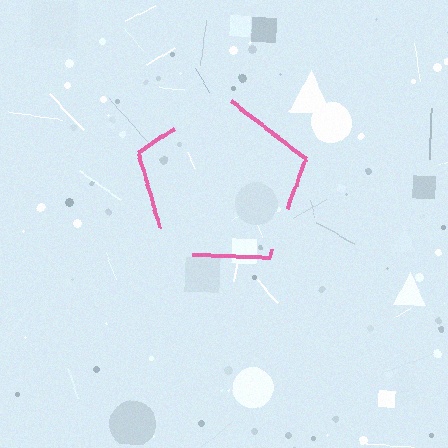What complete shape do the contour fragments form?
The contour fragments form a pentagon.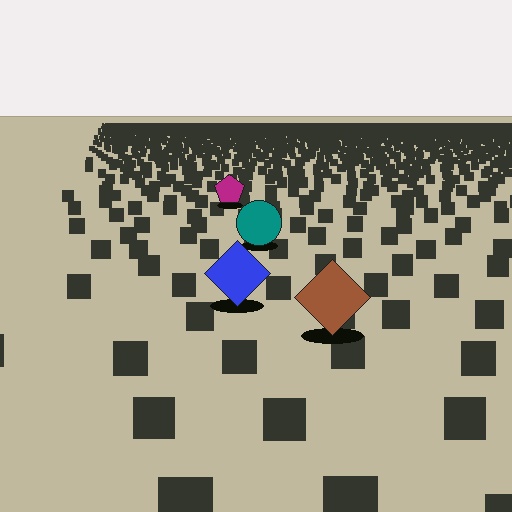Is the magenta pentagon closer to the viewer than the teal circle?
No. The teal circle is closer — you can tell from the texture gradient: the ground texture is coarser near it.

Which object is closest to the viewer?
The brown diamond is closest. The texture marks near it are larger and more spread out.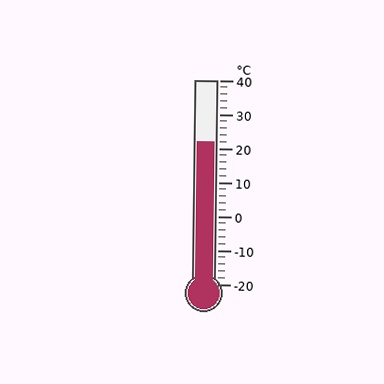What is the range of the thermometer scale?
The thermometer scale ranges from -20°C to 40°C.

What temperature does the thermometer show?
The thermometer shows approximately 22°C.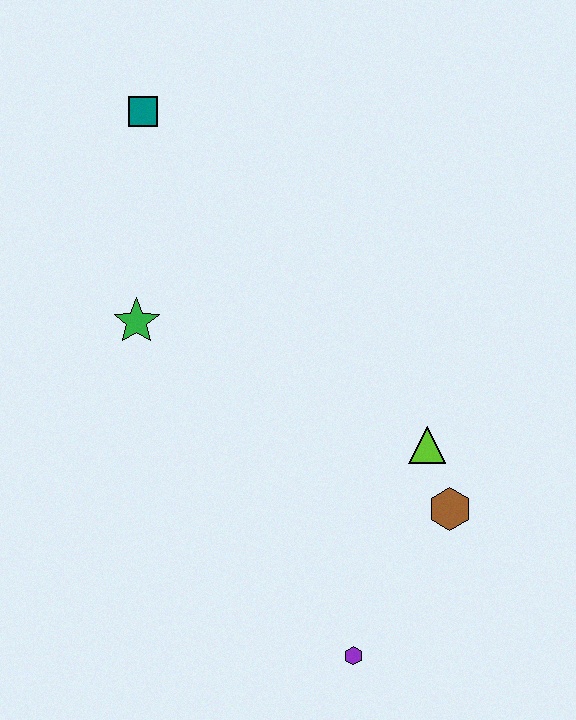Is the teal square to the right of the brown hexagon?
No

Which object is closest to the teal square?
The green star is closest to the teal square.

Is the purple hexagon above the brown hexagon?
No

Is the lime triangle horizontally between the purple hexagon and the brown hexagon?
Yes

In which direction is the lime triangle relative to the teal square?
The lime triangle is below the teal square.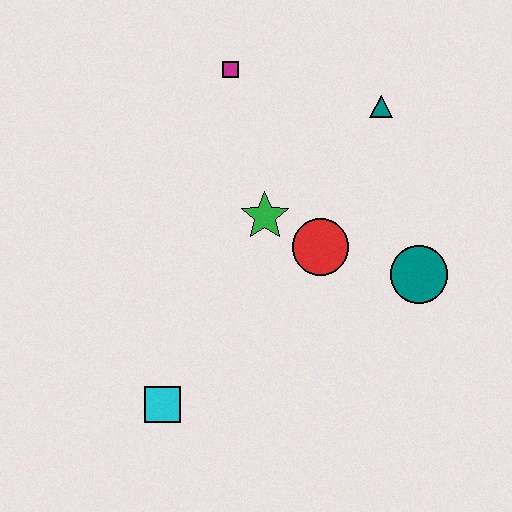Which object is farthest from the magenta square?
The cyan square is farthest from the magenta square.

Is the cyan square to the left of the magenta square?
Yes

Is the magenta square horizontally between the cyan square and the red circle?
Yes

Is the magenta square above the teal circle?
Yes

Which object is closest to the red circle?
The green star is closest to the red circle.